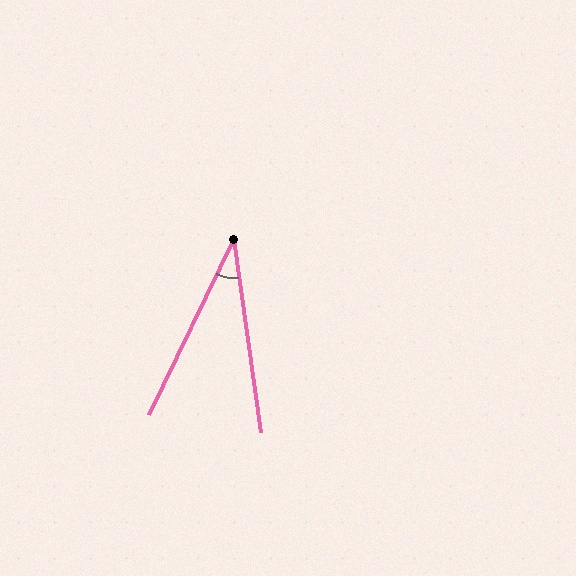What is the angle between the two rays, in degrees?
Approximately 34 degrees.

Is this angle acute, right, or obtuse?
It is acute.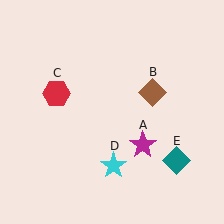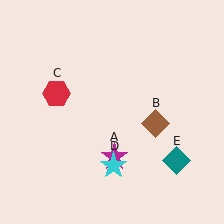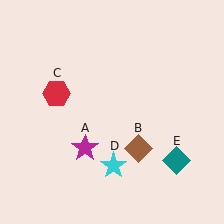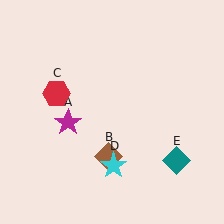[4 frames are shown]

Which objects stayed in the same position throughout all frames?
Red hexagon (object C) and cyan star (object D) and teal diamond (object E) remained stationary.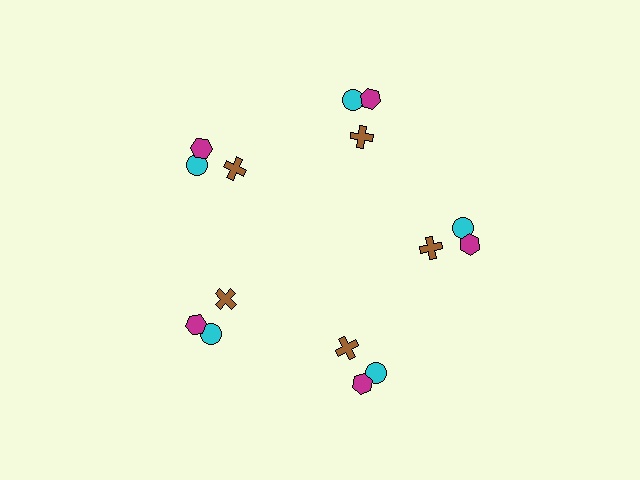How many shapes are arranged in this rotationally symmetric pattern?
There are 15 shapes, arranged in 5 groups of 3.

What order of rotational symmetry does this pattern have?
This pattern has 5-fold rotational symmetry.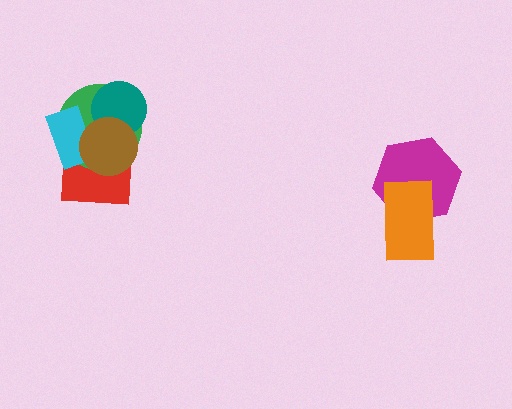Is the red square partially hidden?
Yes, it is partially covered by another shape.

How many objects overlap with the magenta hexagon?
1 object overlaps with the magenta hexagon.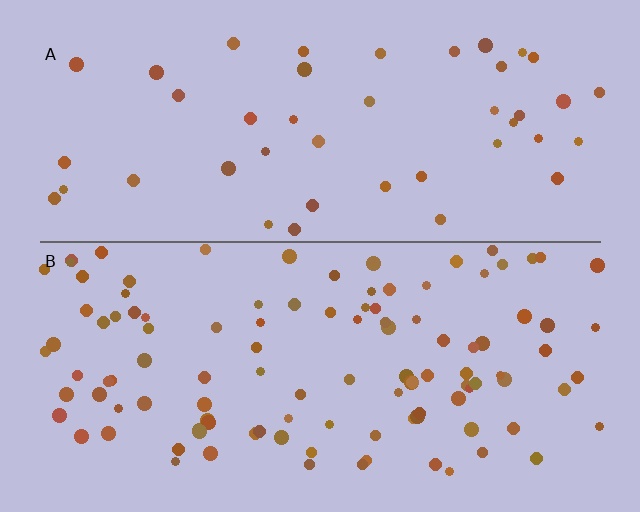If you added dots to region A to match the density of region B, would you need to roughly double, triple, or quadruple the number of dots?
Approximately double.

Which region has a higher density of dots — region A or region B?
B (the bottom).